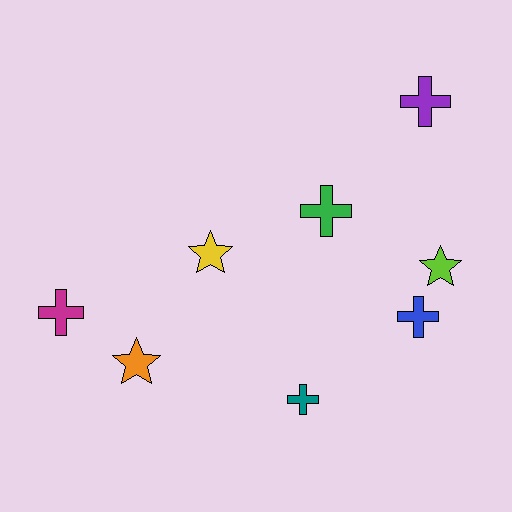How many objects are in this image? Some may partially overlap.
There are 8 objects.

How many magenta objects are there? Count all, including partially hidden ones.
There is 1 magenta object.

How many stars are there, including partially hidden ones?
There are 3 stars.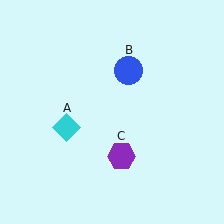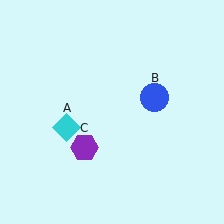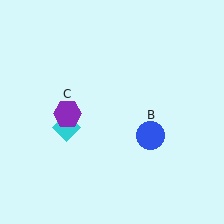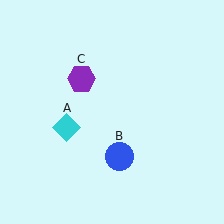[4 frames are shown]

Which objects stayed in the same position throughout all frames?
Cyan diamond (object A) remained stationary.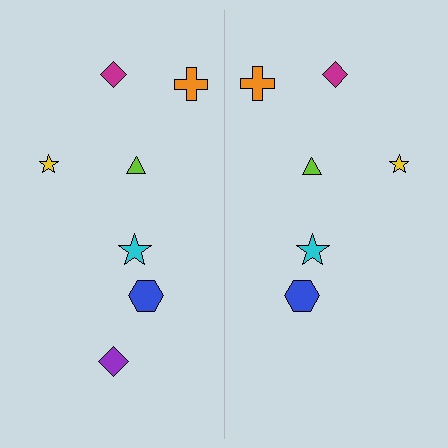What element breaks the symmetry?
A purple diamond is missing from the right side.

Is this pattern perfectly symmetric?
No, the pattern is not perfectly symmetric. A purple diamond is missing from the right side.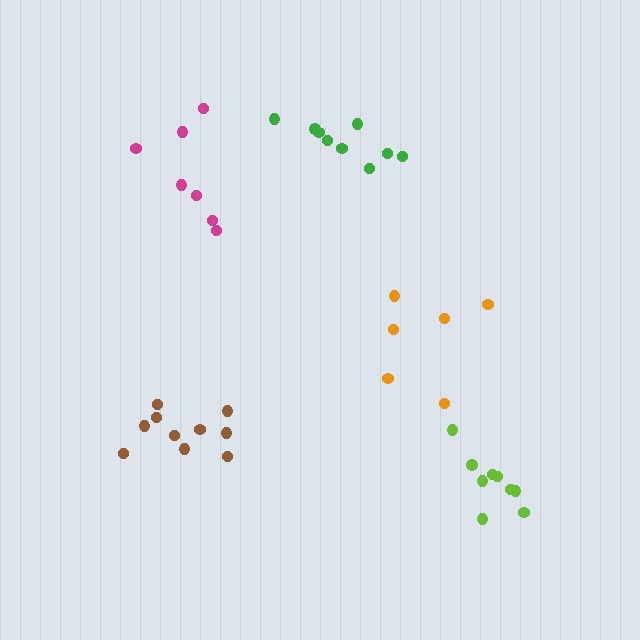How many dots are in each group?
Group 1: 10 dots, Group 2: 9 dots, Group 3: 9 dots, Group 4: 7 dots, Group 5: 6 dots (41 total).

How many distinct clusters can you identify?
There are 5 distinct clusters.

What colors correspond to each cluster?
The clusters are colored: brown, lime, green, magenta, orange.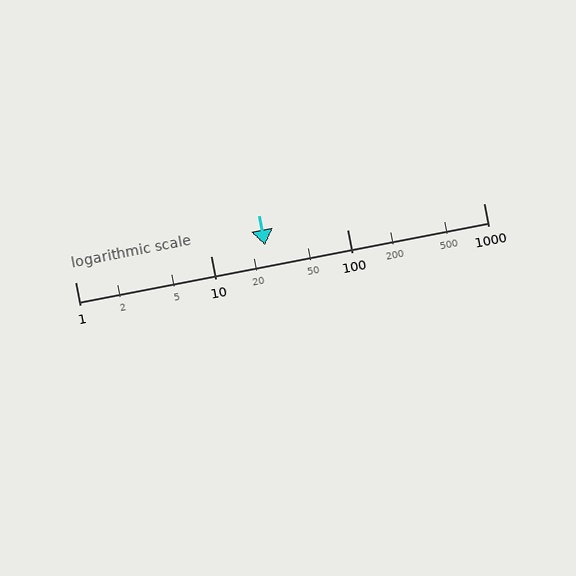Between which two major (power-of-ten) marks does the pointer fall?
The pointer is between 10 and 100.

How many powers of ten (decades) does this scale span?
The scale spans 3 decades, from 1 to 1000.